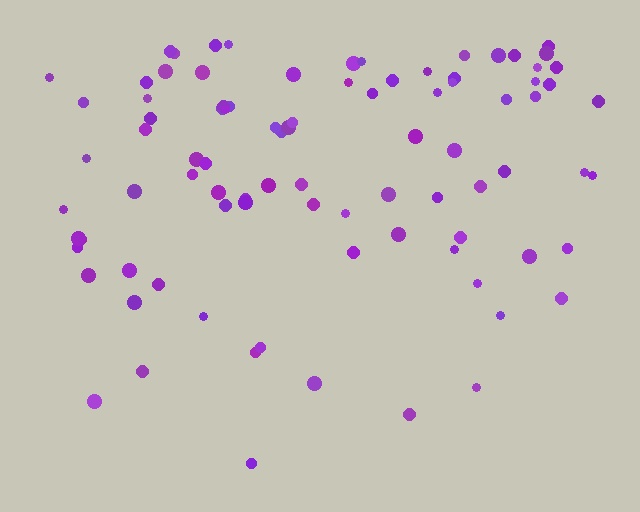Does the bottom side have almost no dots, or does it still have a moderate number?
Still a moderate number, just noticeably fewer than the top.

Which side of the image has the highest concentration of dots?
The top.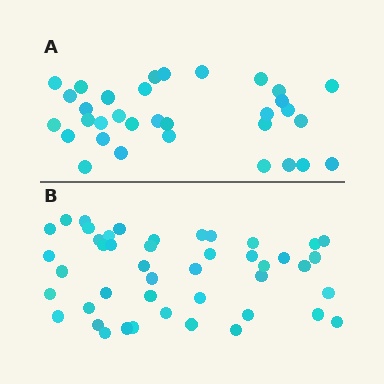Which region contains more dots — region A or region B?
Region B (the bottom region) has more dots.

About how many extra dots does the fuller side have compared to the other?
Region B has roughly 12 or so more dots than region A.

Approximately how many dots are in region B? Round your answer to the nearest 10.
About 40 dots. (The exact count is 45, which rounds to 40.)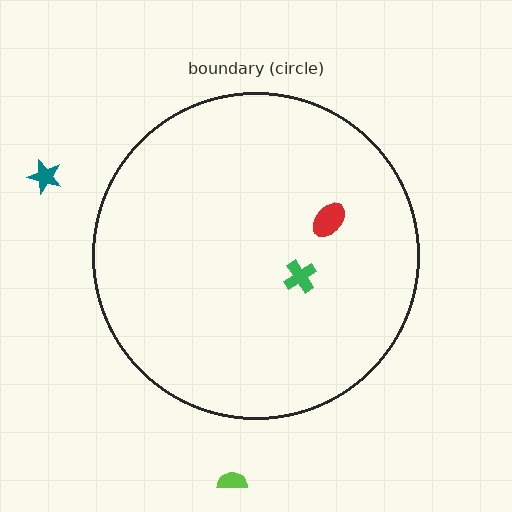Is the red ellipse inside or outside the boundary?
Inside.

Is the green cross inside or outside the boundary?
Inside.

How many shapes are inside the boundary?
2 inside, 2 outside.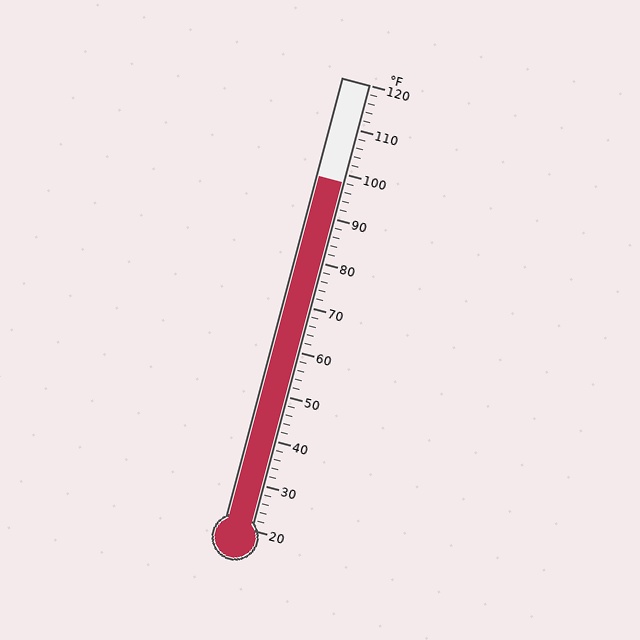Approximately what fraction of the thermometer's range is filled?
The thermometer is filled to approximately 80% of its range.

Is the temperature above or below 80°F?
The temperature is above 80°F.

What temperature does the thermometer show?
The thermometer shows approximately 98°F.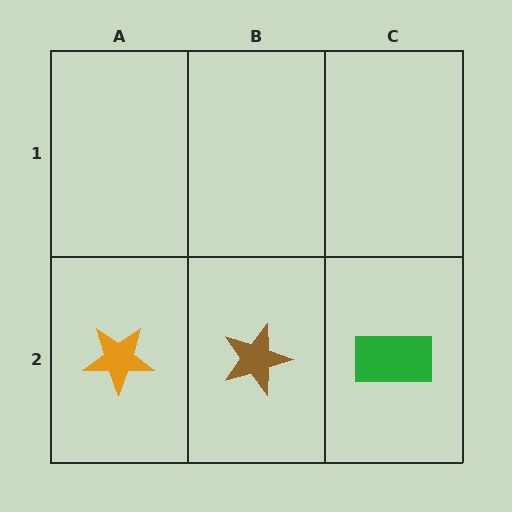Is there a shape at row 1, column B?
No, that cell is empty.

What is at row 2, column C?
A green rectangle.